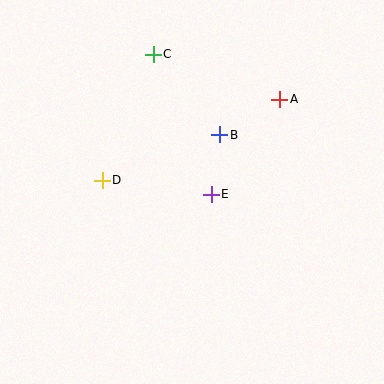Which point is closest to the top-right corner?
Point A is closest to the top-right corner.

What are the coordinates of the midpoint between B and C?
The midpoint between B and C is at (187, 95).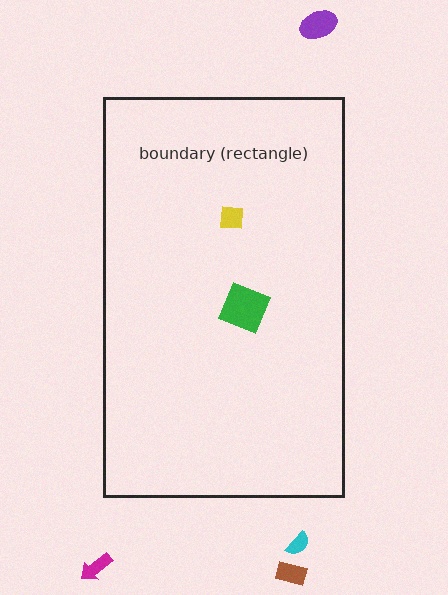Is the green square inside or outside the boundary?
Inside.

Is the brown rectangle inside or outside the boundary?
Outside.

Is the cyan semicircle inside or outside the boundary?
Outside.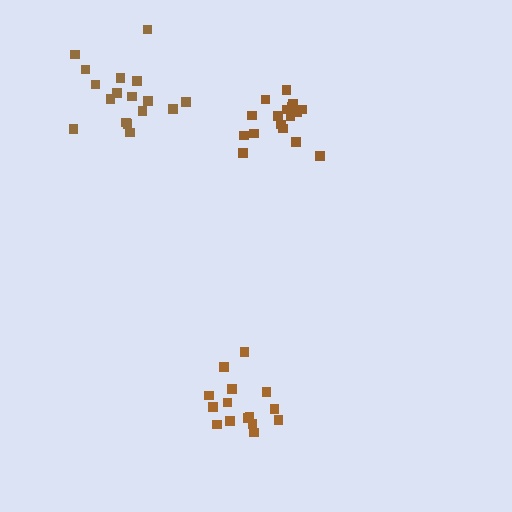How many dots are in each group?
Group 1: 15 dots, Group 2: 17 dots, Group 3: 18 dots (50 total).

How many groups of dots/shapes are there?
There are 3 groups.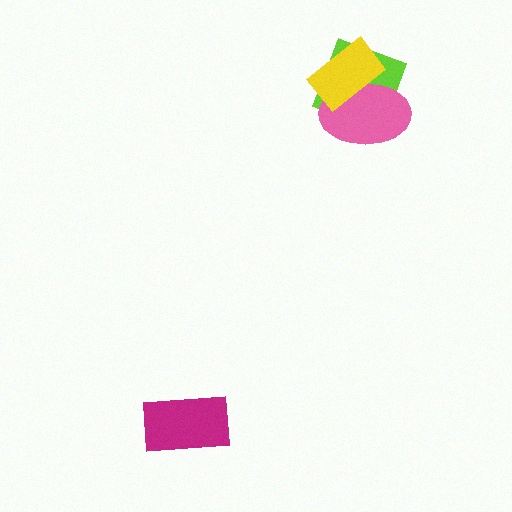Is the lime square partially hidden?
Yes, it is partially covered by another shape.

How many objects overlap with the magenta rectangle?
0 objects overlap with the magenta rectangle.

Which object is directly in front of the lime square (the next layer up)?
The pink ellipse is directly in front of the lime square.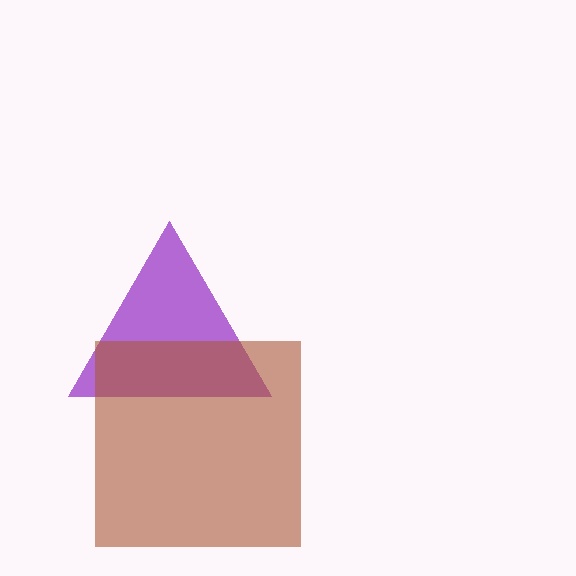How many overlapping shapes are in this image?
There are 2 overlapping shapes in the image.